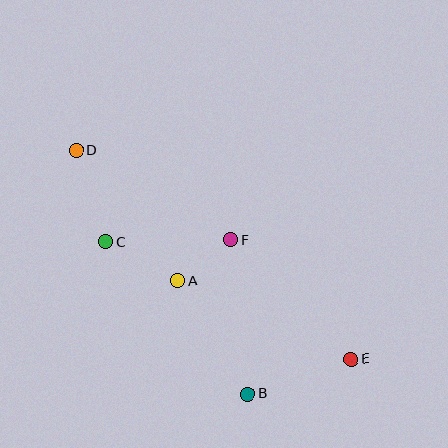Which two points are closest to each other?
Points A and F are closest to each other.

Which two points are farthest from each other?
Points D and E are farthest from each other.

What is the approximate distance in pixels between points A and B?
The distance between A and B is approximately 133 pixels.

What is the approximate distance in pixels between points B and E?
The distance between B and E is approximately 109 pixels.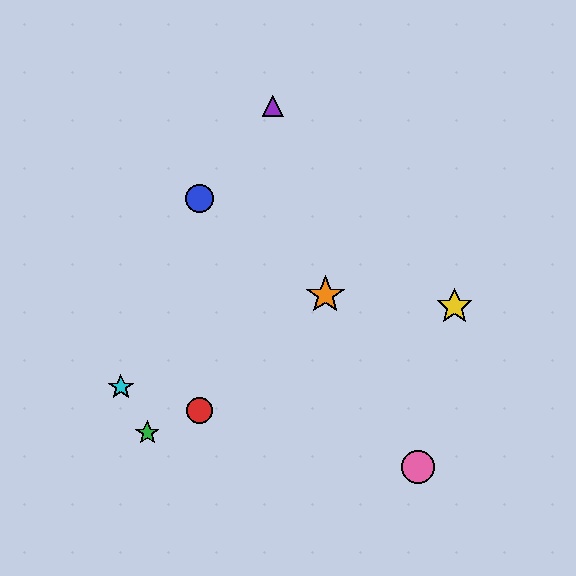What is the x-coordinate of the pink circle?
The pink circle is at x≈418.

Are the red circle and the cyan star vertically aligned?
No, the red circle is at x≈199 and the cyan star is at x≈121.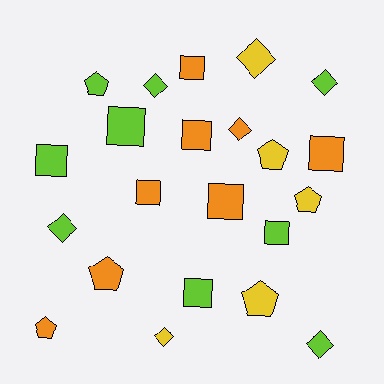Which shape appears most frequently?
Square, with 9 objects.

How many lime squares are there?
There are 4 lime squares.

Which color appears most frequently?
Lime, with 9 objects.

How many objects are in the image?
There are 22 objects.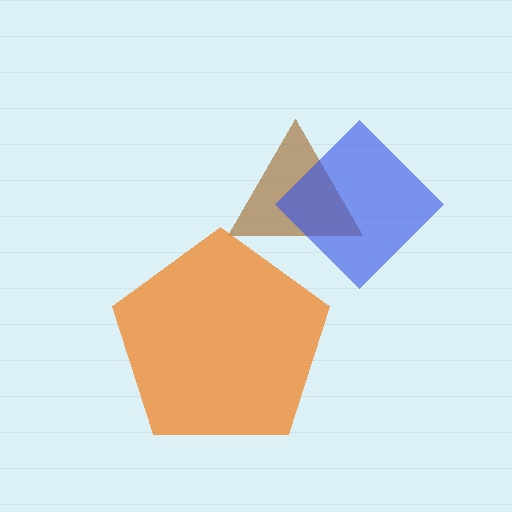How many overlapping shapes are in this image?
There are 3 overlapping shapes in the image.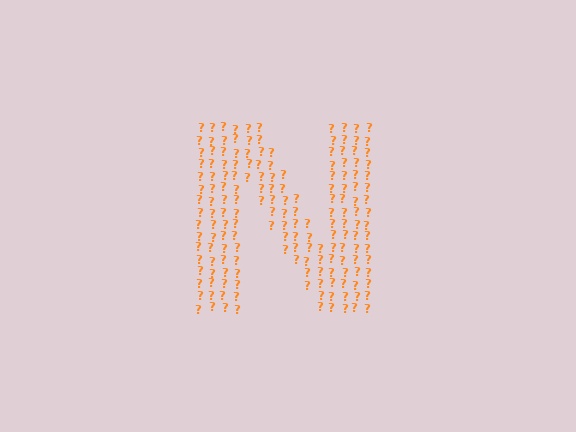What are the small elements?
The small elements are question marks.